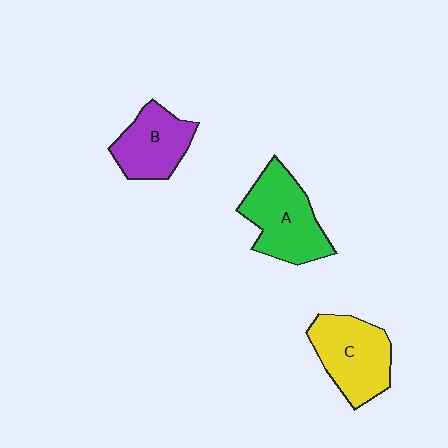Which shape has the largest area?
Shape A (green).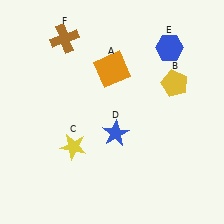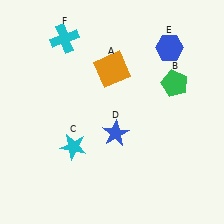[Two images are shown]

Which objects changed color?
B changed from yellow to green. C changed from yellow to cyan. F changed from brown to cyan.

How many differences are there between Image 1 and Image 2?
There are 3 differences between the two images.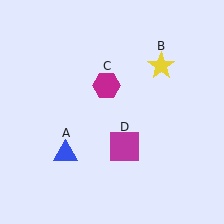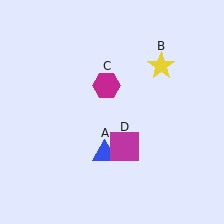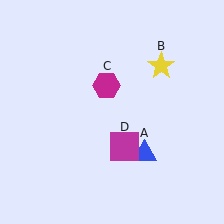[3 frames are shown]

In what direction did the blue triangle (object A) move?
The blue triangle (object A) moved right.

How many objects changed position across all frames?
1 object changed position: blue triangle (object A).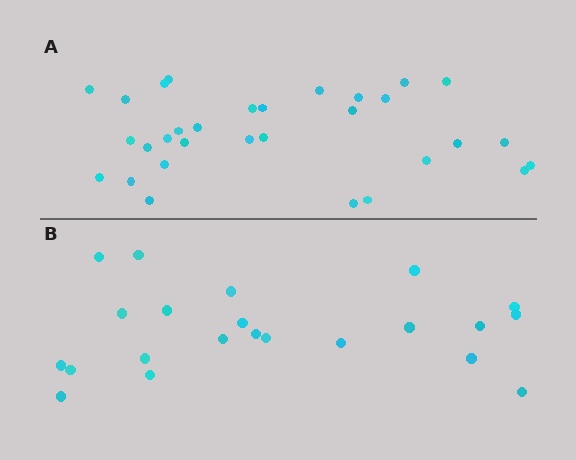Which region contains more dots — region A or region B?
Region A (the top region) has more dots.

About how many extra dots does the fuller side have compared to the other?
Region A has roughly 8 or so more dots than region B.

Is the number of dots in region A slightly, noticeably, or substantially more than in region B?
Region A has noticeably more, but not dramatically so. The ratio is roughly 1.4 to 1.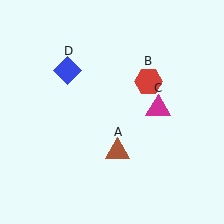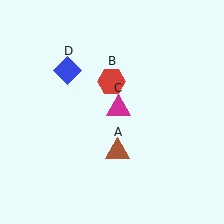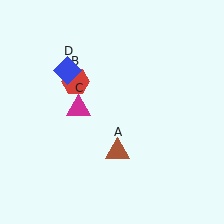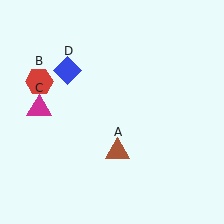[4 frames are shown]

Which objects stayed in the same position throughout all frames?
Brown triangle (object A) and blue diamond (object D) remained stationary.